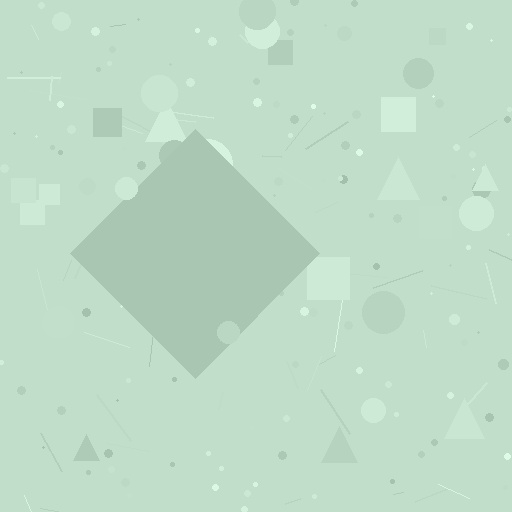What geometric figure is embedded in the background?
A diamond is embedded in the background.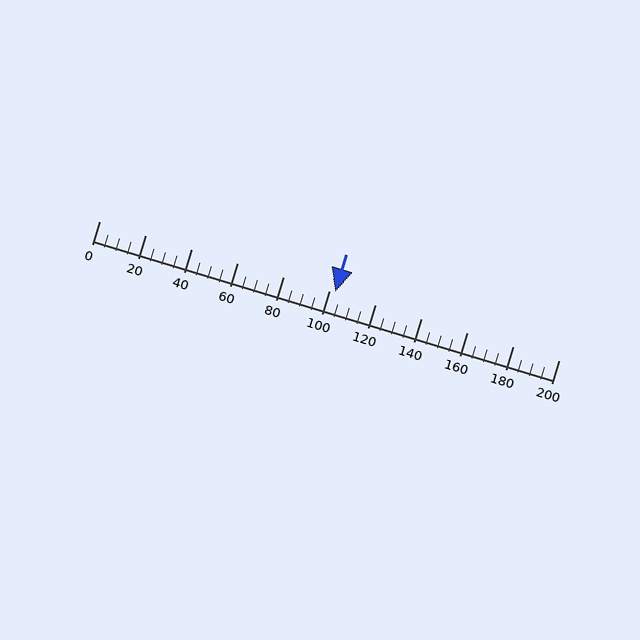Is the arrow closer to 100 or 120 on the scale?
The arrow is closer to 100.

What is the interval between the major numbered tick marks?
The major tick marks are spaced 20 units apart.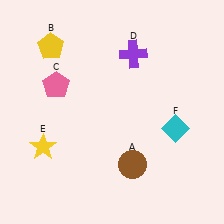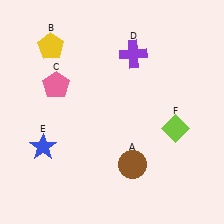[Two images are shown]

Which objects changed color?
E changed from yellow to blue. F changed from cyan to lime.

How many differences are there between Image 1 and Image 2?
There are 2 differences between the two images.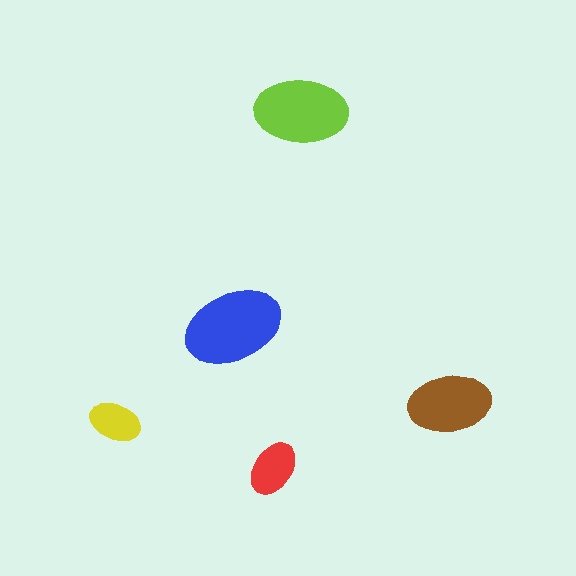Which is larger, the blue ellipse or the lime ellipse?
The blue one.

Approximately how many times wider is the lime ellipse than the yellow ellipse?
About 2 times wider.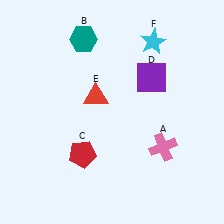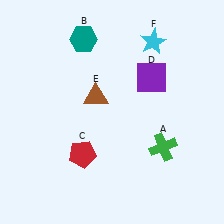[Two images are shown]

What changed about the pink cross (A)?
In Image 1, A is pink. In Image 2, it changed to green.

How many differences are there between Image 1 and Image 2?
There are 2 differences between the two images.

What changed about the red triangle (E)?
In Image 1, E is red. In Image 2, it changed to brown.